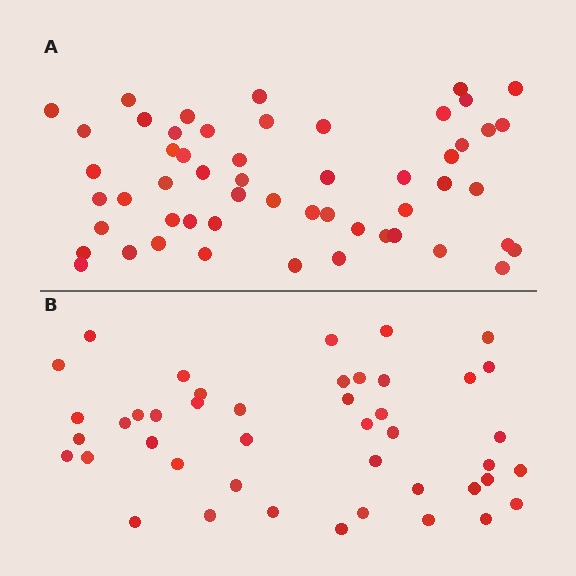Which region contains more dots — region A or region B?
Region A (the top region) has more dots.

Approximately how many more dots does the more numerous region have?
Region A has roughly 10 or so more dots than region B.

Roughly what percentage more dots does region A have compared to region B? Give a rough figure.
About 25% more.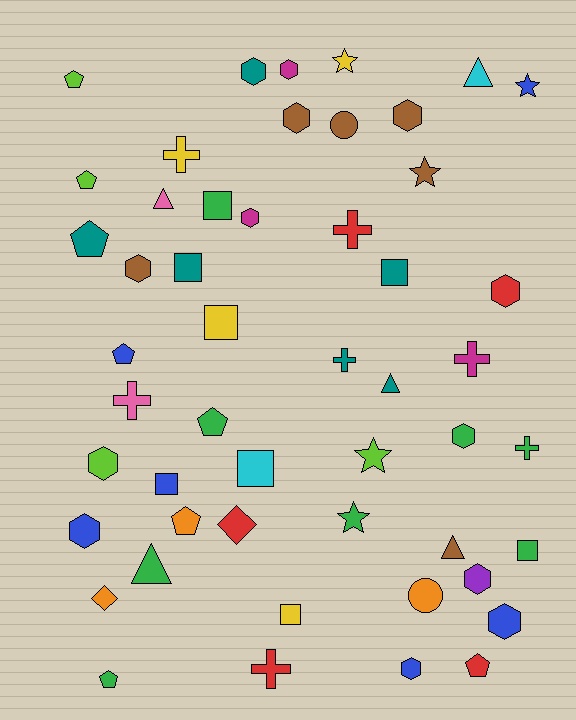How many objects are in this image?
There are 50 objects.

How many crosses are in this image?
There are 7 crosses.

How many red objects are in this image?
There are 5 red objects.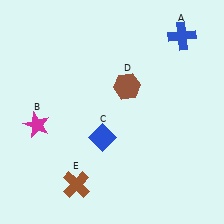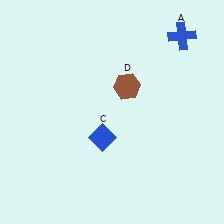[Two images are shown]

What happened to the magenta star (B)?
The magenta star (B) was removed in Image 2. It was in the bottom-left area of Image 1.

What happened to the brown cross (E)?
The brown cross (E) was removed in Image 2. It was in the bottom-left area of Image 1.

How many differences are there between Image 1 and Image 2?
There are 2 differences between the two images.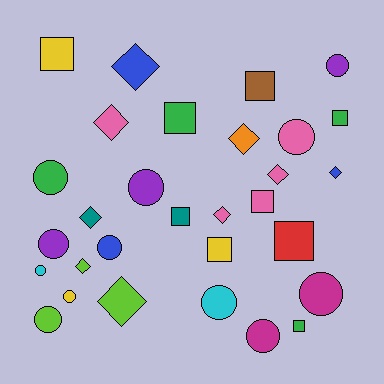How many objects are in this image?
There are 30 objects.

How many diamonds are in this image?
There are 9 diamonds.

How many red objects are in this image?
There is 1 red object.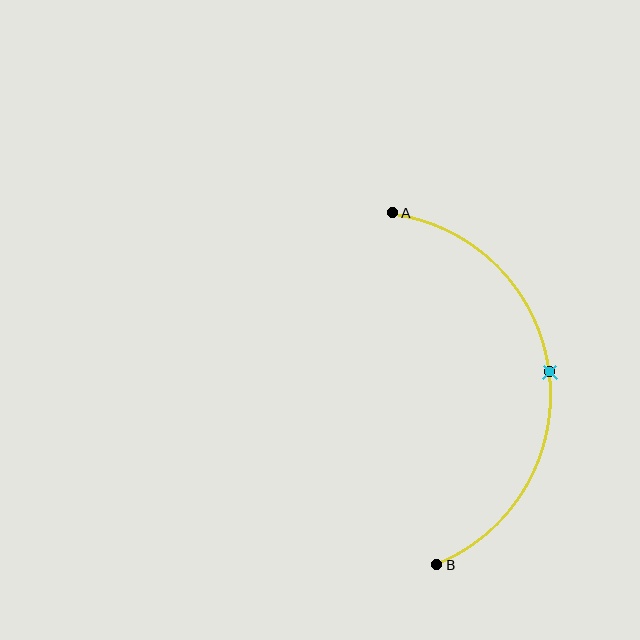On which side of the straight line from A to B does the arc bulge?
The arc bulges to the right of the straight line connecting A and B.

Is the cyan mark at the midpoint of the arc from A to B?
Yes. The cyan mark lies on the arc at equal arc-length from both A and B — it is the arc midpoint.